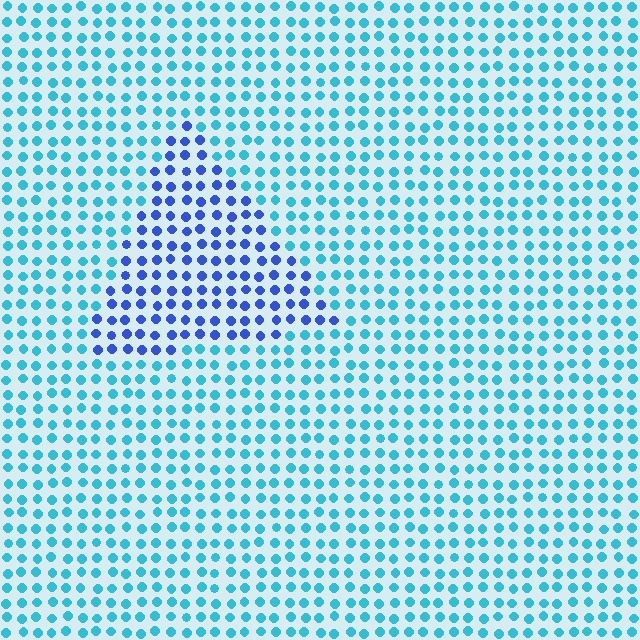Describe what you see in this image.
The image is filled with small cyan elements in a uniform arrangement. A triangle-shaped region is visible where the elements are tinted to a slightly different hue, forming a subtle color boundary.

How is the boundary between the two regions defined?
The boundary is defined purely by a slight shift in hue (about 41 degrees). Spacing, size, and orientation are identical on both sides.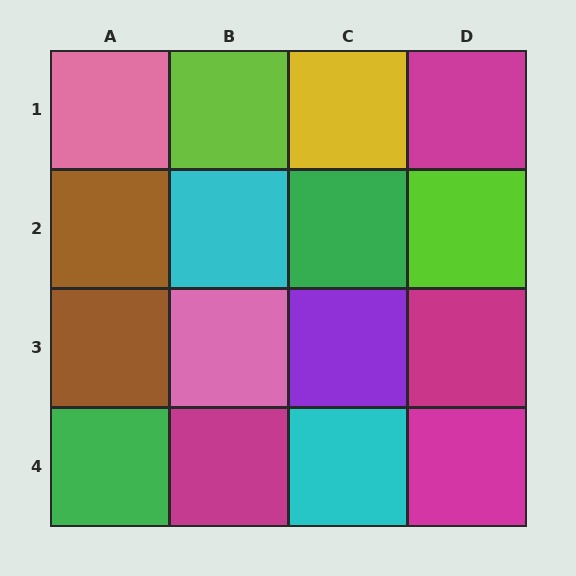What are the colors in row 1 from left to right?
Pink, lime, yellow, magenta.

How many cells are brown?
2 cells are brown.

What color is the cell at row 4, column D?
Magenta.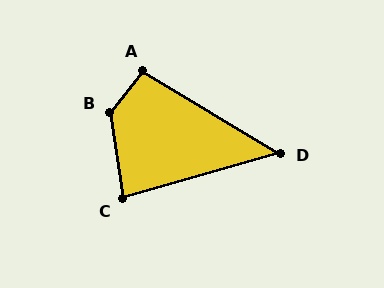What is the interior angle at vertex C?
Approximately 83 degrees (acute).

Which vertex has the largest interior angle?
B, at approximately 133 degrees.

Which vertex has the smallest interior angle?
D, at approximately 47 degrees.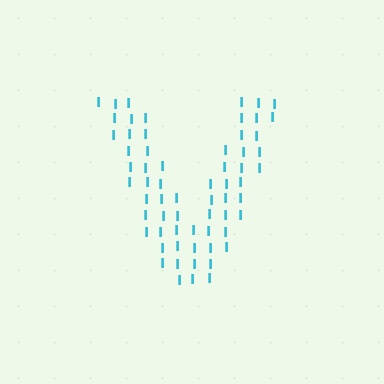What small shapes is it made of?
It is made of small letter I's.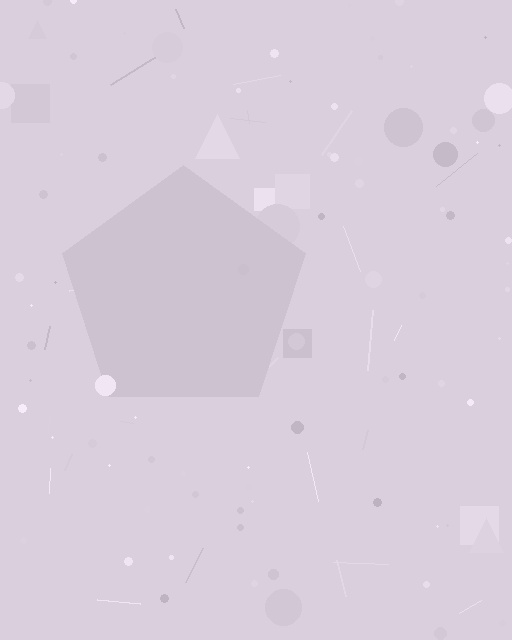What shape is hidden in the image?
A pentagon is hidden in the image.